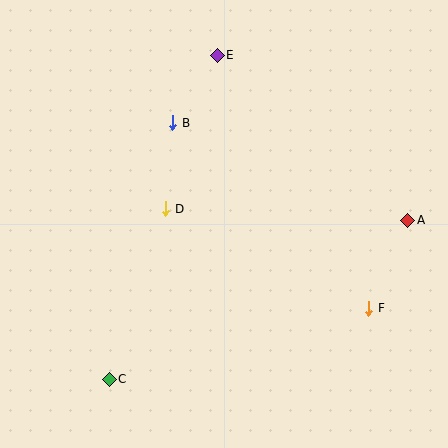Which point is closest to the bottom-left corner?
Point C is closest to the bottom-left corner.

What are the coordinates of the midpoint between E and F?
The midpoint between E and F is at (293, 182).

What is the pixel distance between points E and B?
The distance between E and B is 81 pixels.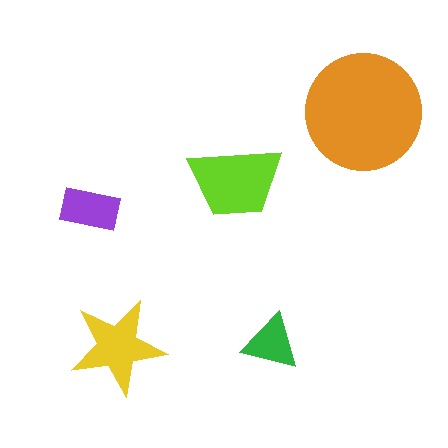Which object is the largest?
The orange circle.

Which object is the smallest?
The green triangle.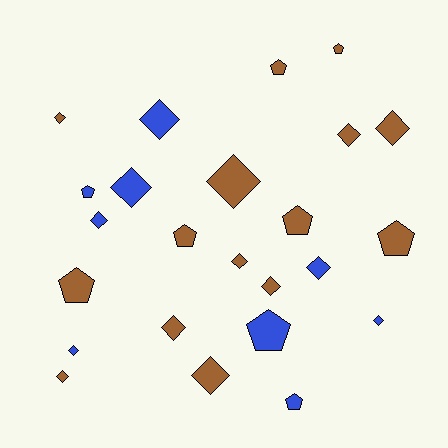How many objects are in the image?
There are 24 objects.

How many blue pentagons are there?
There are 3 blue pentagons.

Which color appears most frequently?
Brown, with 15 objects.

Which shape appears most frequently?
Diamond, with 15 objects.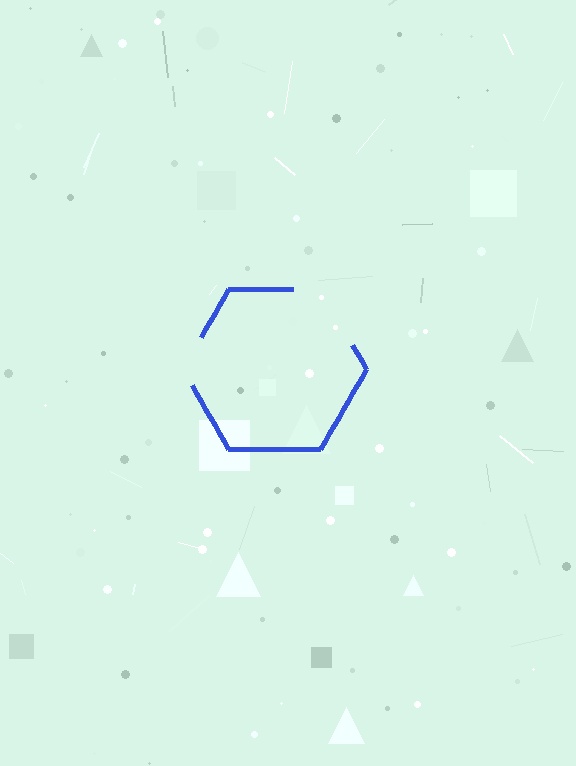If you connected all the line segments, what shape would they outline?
They would outline a hexagon.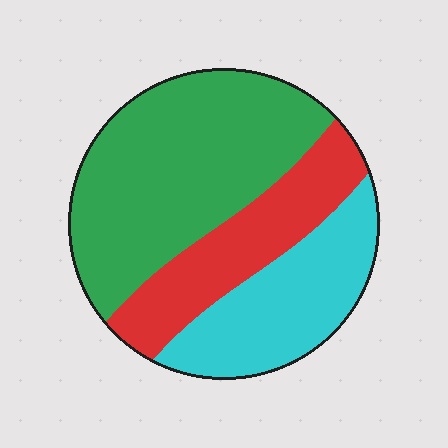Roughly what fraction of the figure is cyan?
Cyan takes up between a quarter and a half of the figure.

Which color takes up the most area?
Green, at roughly 50%.